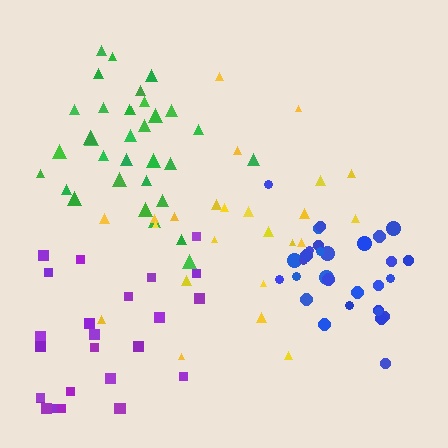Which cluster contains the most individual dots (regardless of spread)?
Green (33).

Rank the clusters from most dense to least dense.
blue, green, yellow, purple.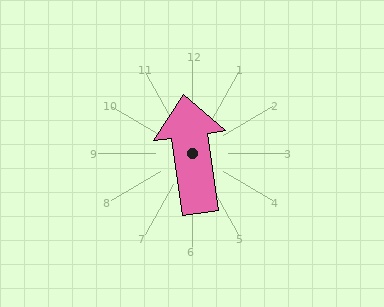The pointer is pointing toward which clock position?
Roughly 12 o'clock.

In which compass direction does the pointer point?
North.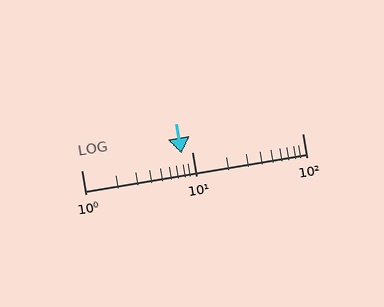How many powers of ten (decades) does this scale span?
The scale spans 2 decades, from 1 to 100.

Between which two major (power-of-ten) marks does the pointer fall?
The pointer is between 1 and 10.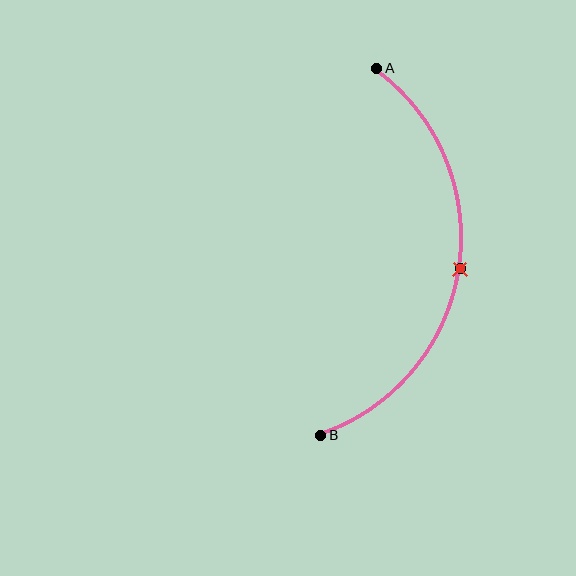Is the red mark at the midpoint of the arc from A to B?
Yes. The red mark lies on the arc at equal arc-length from both A and B — it is the arc midpoint.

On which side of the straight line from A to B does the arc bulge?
The arc bulges to the right of the straight line connecting A and B.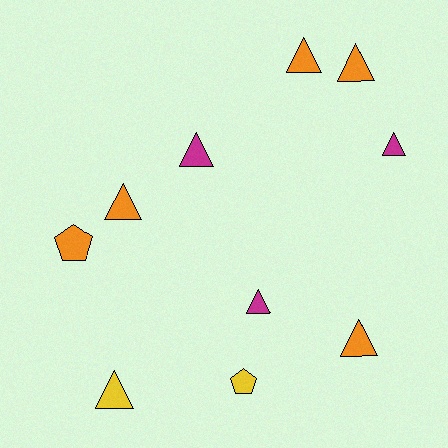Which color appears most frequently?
Orange, with 5 objects.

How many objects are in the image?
There are 10 objects.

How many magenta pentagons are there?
There are no magenta pentagons.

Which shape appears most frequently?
Triangle, with 8 objects.